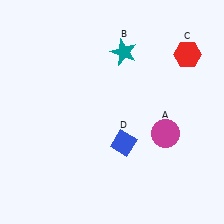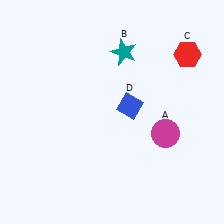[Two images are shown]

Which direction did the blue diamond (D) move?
The blue diamond (D) moved up.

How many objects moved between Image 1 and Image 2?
1 object moved between the two images.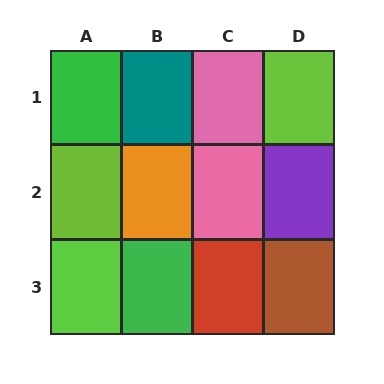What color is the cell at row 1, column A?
Green.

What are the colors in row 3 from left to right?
Lime, green, red, brown.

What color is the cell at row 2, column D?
Purple.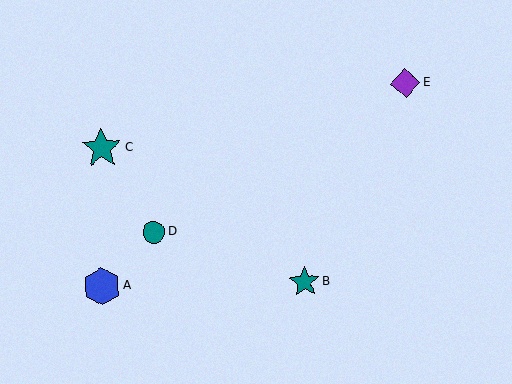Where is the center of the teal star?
The center of the teal star is at (102, 148).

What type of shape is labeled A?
Shape A is a blue hexagon.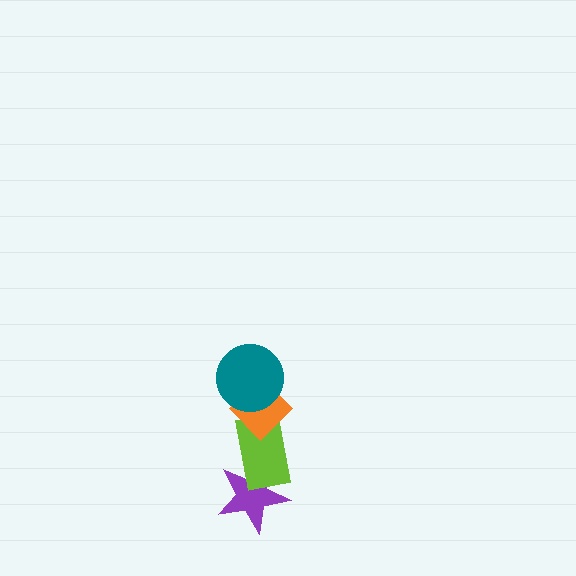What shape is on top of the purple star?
The lime rectangle is on top of the purple star.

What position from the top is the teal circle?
The teal circle is 1st from the top.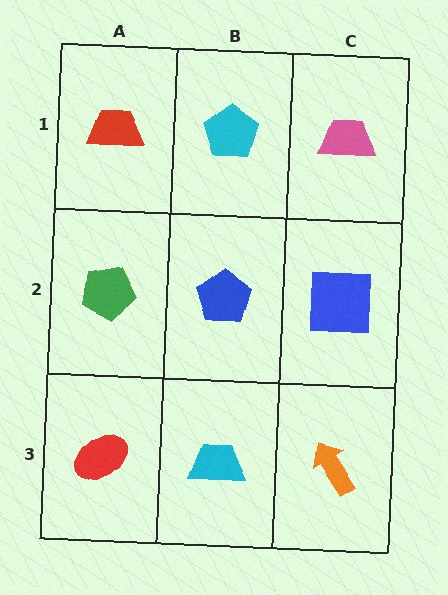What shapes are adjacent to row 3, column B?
A blue pentagon (row 2, column B), a red ellipse (row 3, column A), an orange arrow (row 3, column C).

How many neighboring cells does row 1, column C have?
2.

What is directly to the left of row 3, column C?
A cyan trapezoid.